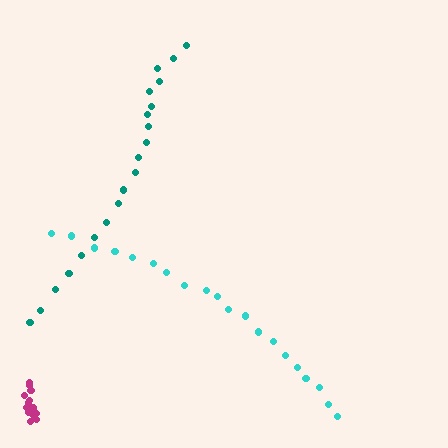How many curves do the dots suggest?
There are 3 distinct paths.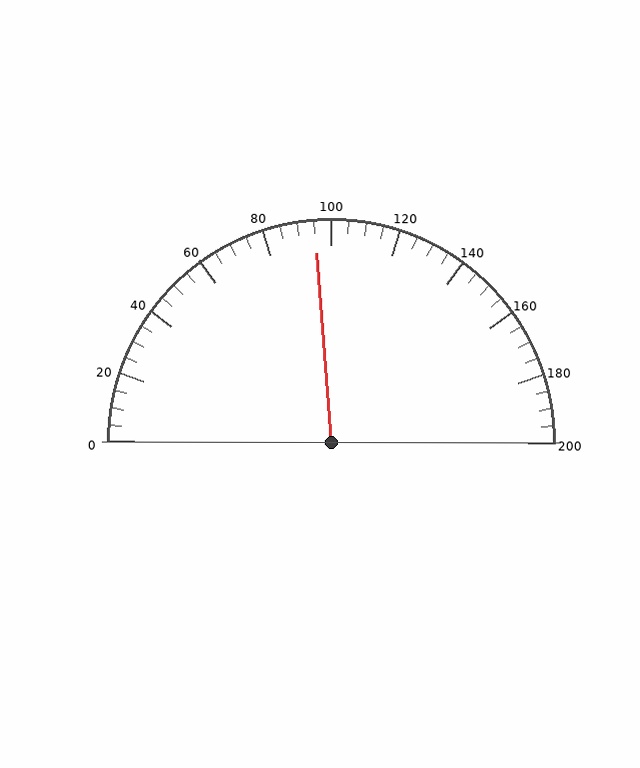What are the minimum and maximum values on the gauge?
The gauge ranges from 0 to 200.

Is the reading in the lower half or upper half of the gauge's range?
The reading is in the lower half of the range (0 to 200).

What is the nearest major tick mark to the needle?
The nearest major tick mark is 100.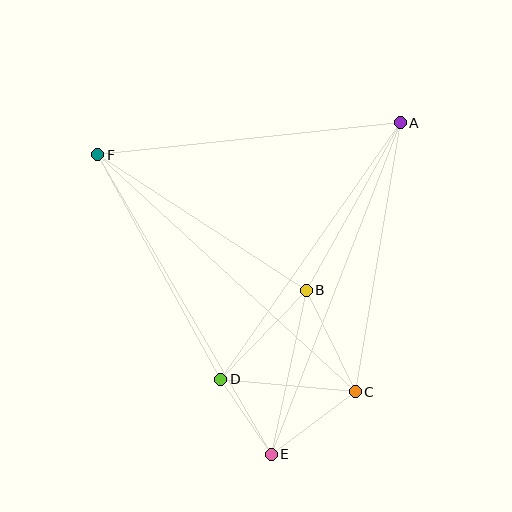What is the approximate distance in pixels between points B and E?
The distance between B and E is approximately 168 pixels.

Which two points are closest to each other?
Points D and E are closest to each other.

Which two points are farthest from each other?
Points A and E are farthest from each other.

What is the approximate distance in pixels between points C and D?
The distance between C and D is approximately 135 pixels.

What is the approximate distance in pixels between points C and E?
The distance between C and E is approximately 105 pixels.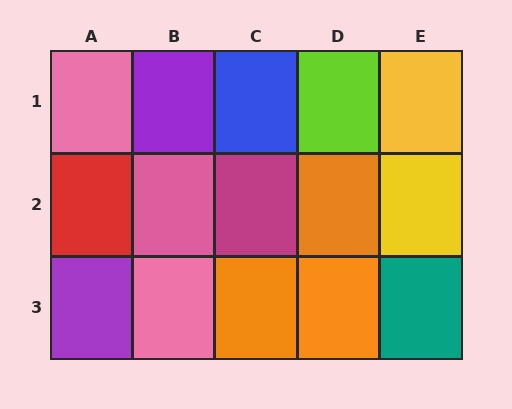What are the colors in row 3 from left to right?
Purple, pink, orange, orange, teal.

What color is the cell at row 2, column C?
Magenta.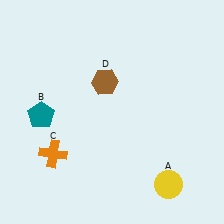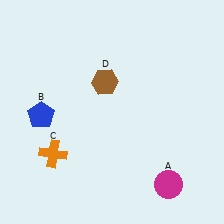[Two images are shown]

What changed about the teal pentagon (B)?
In Image 1, B is teal. In Image 2, it changed to blue.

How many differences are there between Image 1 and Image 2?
There are 2 differences between the two images.